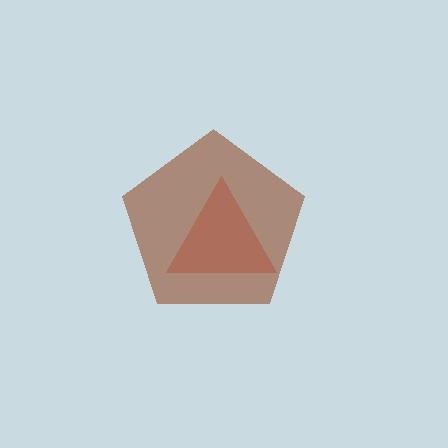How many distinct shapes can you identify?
There are 2 distinct shapes: a red triangle, a brown pentagon.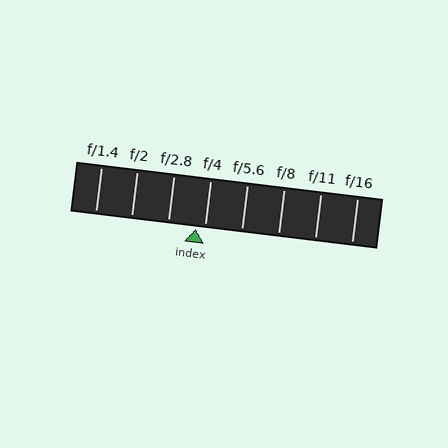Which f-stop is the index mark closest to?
The index mark is closest to f/4.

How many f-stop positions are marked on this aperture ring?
There are 8 f-stop positions marked.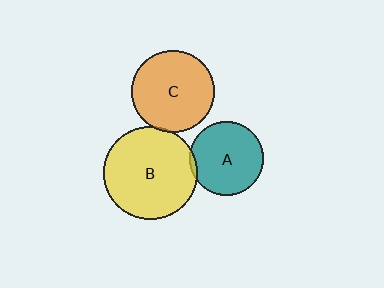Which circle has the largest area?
Circle B (yellow).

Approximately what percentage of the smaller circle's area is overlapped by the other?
Approximately 5%.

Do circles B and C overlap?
Yes.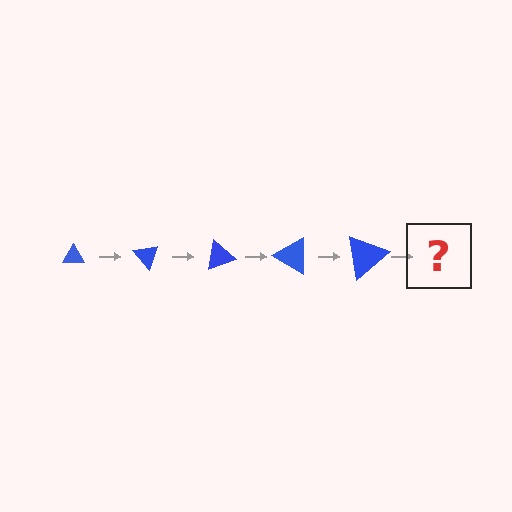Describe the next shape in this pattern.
It should be a triangle, larger than the previous one and rotated 250 degrees from the start.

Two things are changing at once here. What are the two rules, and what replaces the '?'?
The two rules are that the triangle grows larger each step and it rotates 50 degrees each step. The '?' should be a triangle, larger than the previous one and rotated 250 degrees from the start.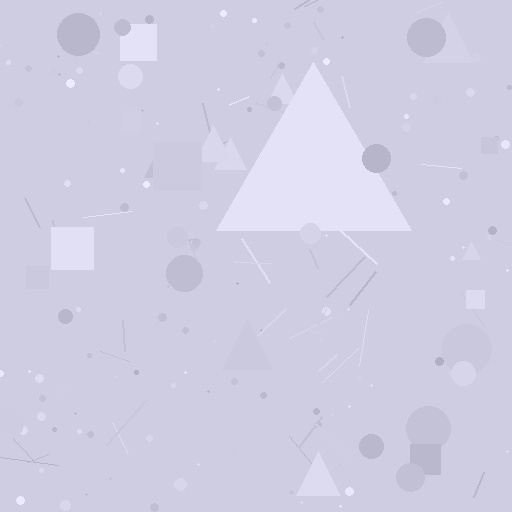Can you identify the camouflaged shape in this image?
The camouflaged shape is a triangle.